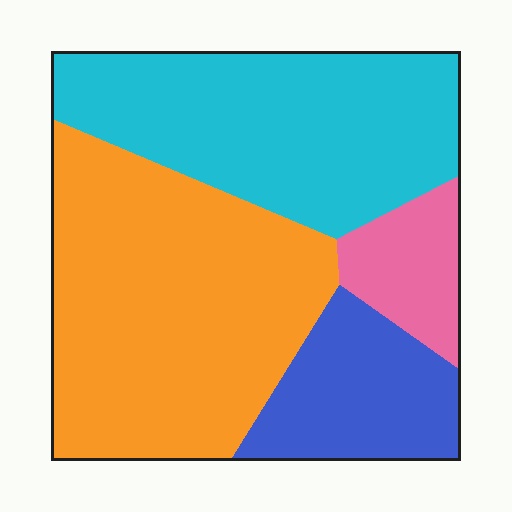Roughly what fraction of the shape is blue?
Blue takes up about one sixth (1/6) of the shape.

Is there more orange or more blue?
Orange.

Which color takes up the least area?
Pink, at roughly 10%.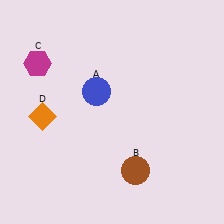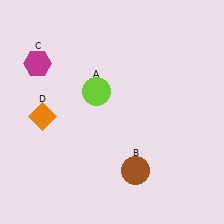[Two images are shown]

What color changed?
The circle (A) changed from blue in Image 1 to lime in Image 2.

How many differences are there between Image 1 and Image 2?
There is 1 difference between the two images.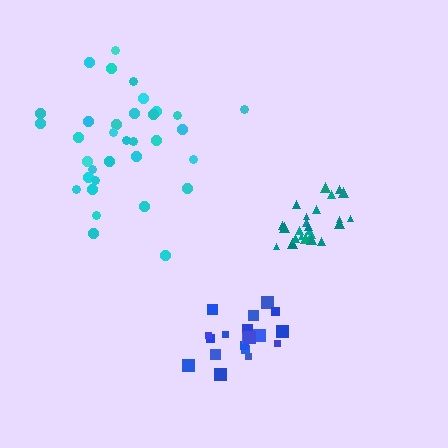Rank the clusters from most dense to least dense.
teal, blue, cyan.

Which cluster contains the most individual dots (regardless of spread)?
Cyan (34).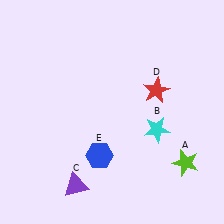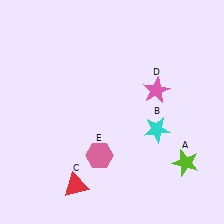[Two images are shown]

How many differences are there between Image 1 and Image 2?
There are 3 differences between the two images.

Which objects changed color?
C changed from purple to red. D changed from red to pink. E changed from blue to pink.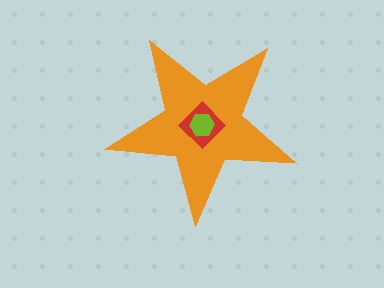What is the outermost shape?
The orange star.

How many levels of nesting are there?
3.